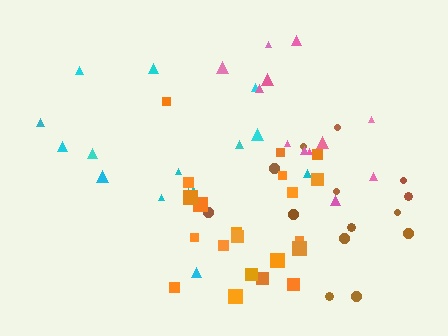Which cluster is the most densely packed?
Orange.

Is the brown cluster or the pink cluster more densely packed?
Pink.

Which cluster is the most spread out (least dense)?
Cyan.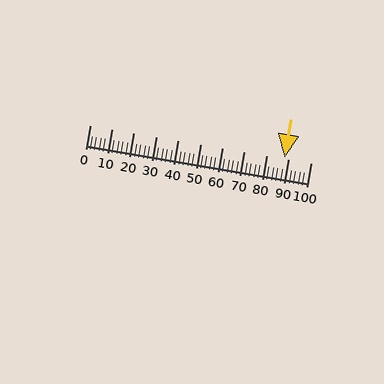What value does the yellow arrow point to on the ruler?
The yellow arrow points to approximately 88.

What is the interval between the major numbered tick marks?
The major tick marks are spaced 10 units apart.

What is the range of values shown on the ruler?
The ruler shows values from 0 to 100.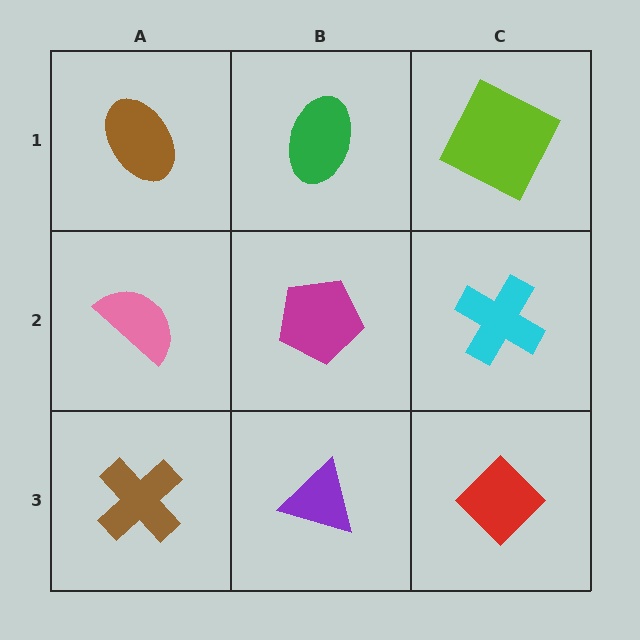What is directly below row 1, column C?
A cyan cross.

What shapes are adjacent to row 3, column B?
A magenta pentagon (row 2, column B), a brown cross (row 3, column A), a red diamond (row 3, column C).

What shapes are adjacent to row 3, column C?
A cyan cross (row 2, column C), a purple triangle (row 3, column B).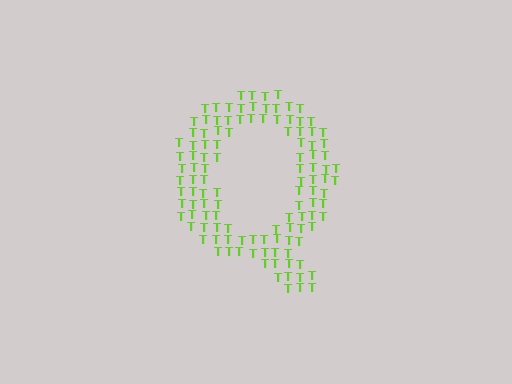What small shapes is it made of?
It is made of small letter T's.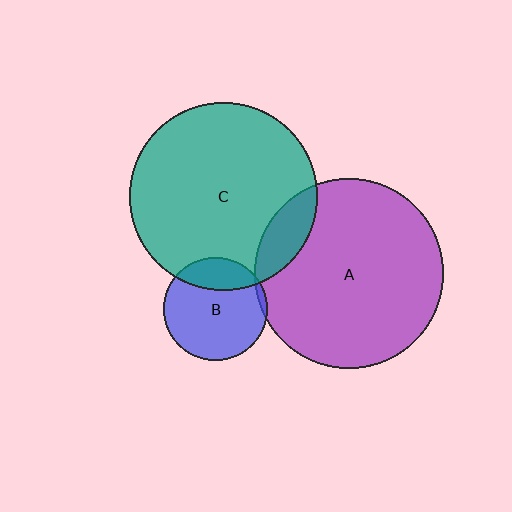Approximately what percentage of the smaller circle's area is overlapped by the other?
Approximately 5%.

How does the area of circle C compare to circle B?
Approximately 3.3 times.